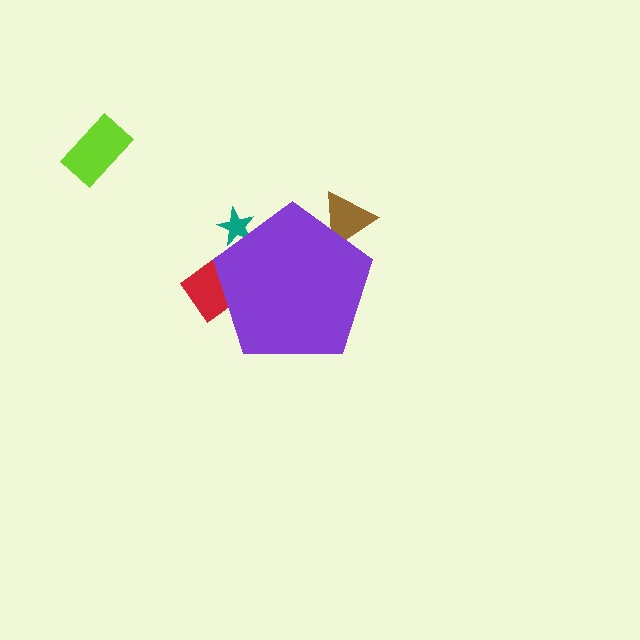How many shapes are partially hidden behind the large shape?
3 shapes are partially hidden.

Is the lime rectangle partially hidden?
No, the lime rectangle is fully visible.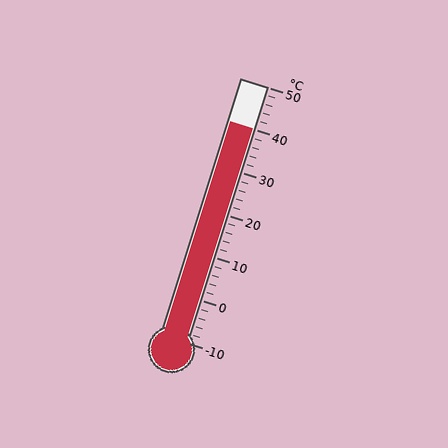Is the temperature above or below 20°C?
The temperature is above 20°C.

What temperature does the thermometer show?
The thermometer shows approximately 40°C.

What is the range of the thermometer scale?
The thermometer scale ranges from -10°C to 50°C.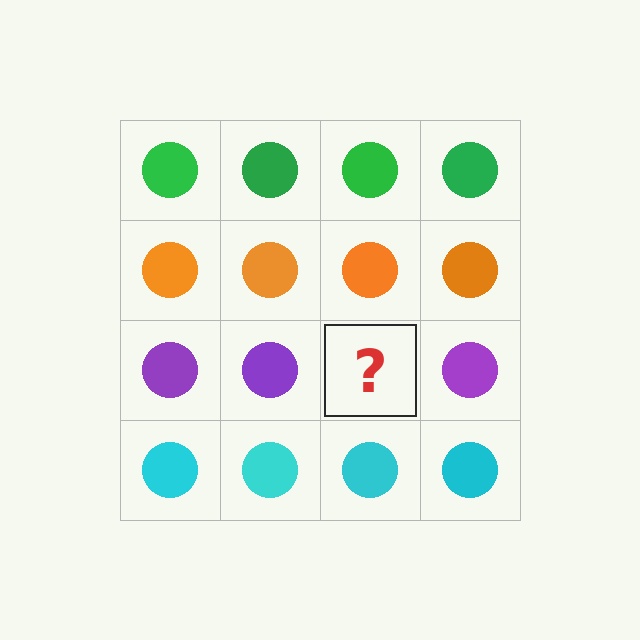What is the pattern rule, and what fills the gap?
The rule is that each row has a consistent color. The gap should be filled with a purple circle.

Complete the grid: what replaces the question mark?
The question mark should be replaced with a purple circle.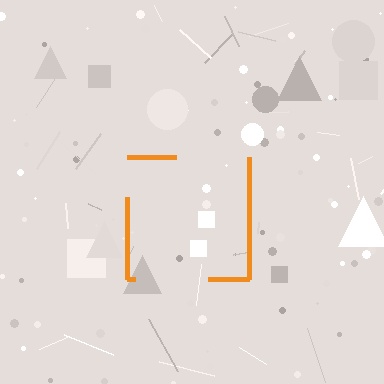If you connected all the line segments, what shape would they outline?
They would outline a square.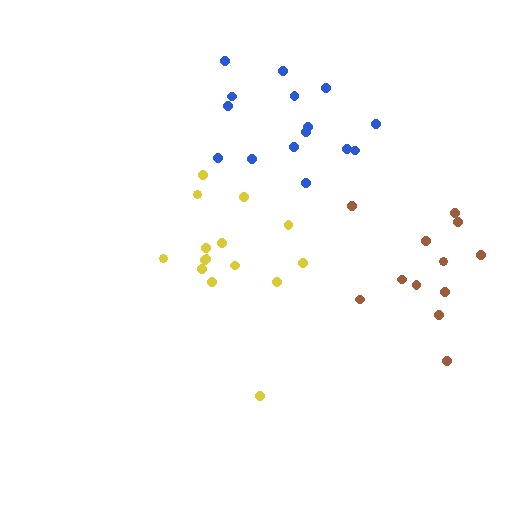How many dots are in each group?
Group 1: 12 dots, Group 2: 15 dots, Group 3: 16 dots (43 total).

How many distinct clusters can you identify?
There are 3 distinct clusters.